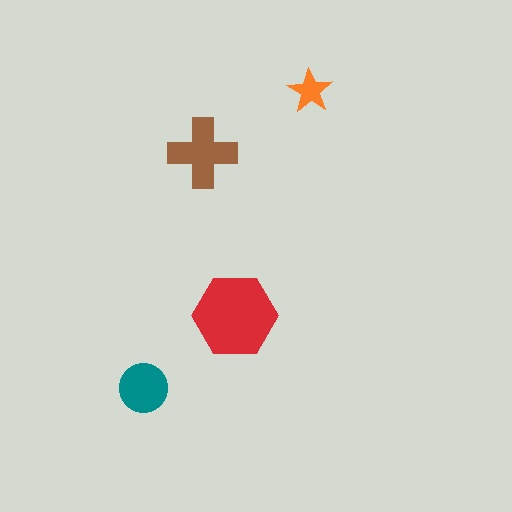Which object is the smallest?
The orange star.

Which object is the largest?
The red hexagon.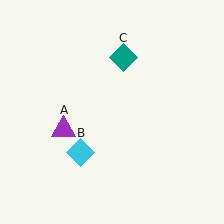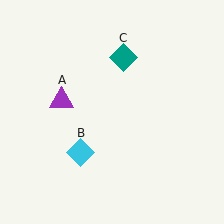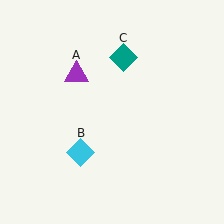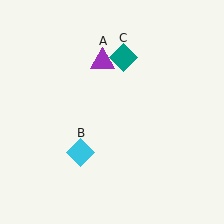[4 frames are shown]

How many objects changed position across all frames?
1 object changed position: purple triangle (object A).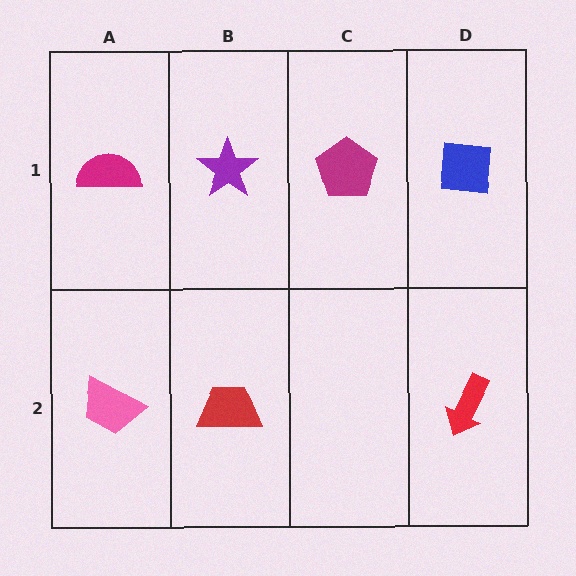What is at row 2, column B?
A red trapezoid.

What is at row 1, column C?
A magenta pentagon.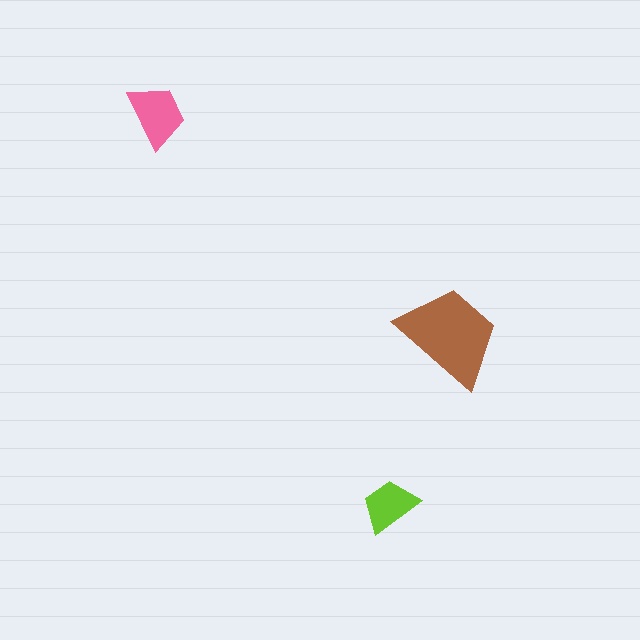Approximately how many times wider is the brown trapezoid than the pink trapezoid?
About 1.5 times wider.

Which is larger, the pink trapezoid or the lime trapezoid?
The pink one.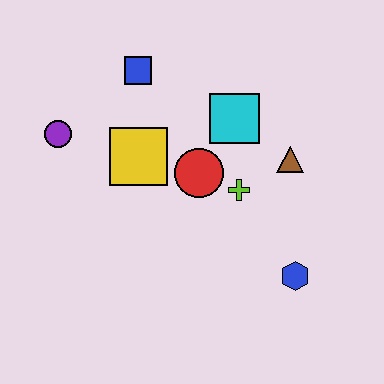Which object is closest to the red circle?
The lime cross is closest to the red circle.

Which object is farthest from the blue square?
The blue hexagon is farthest from the blue square.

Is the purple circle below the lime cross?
No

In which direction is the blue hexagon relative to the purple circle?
The blue hexagon is to the right of the purple circle.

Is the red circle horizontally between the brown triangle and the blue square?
Yes